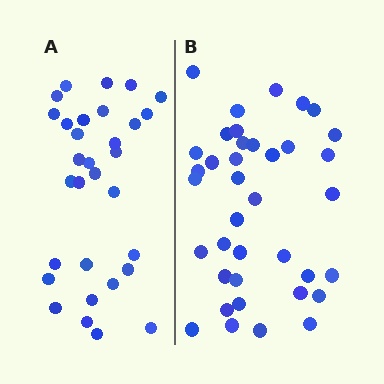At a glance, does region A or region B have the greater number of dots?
Region B (the right region) has more dots.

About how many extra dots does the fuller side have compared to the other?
Region B has roughly 8 or so more dots than region A.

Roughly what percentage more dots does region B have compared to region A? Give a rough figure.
About 25% more.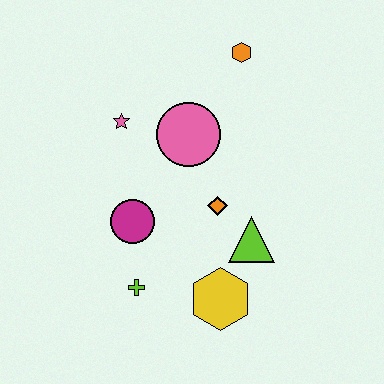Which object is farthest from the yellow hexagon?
The orange hexagon is farthest from the yellow hexagon.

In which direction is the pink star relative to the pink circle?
The pink star is to the left of the pink circle.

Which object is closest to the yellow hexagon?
The lime triangle is closest to the yellow hexagon.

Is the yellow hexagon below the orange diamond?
Yes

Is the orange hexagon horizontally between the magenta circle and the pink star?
No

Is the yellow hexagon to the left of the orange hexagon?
Yes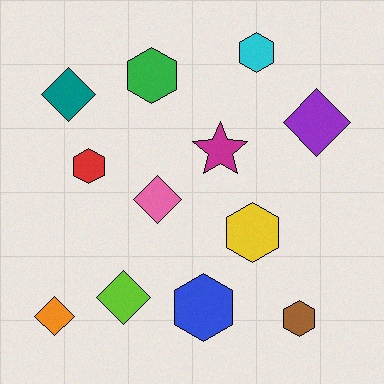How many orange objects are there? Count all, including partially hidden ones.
There is 1 orange object.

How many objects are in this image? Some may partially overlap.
There are 12 objects.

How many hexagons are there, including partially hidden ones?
There are 6 hexagons.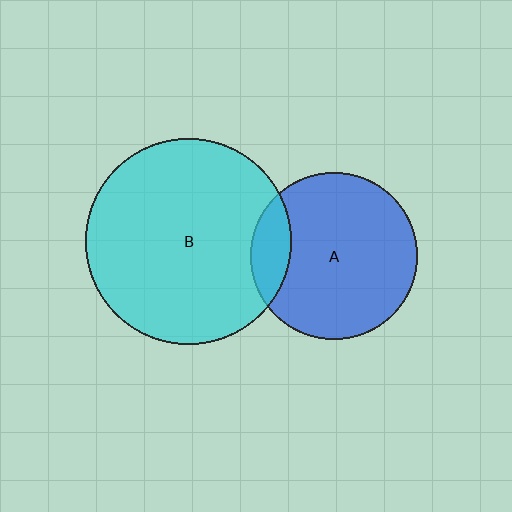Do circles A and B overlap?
Yes.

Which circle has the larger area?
Circle B (cyan).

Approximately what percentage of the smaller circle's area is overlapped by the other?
Approximately 15%.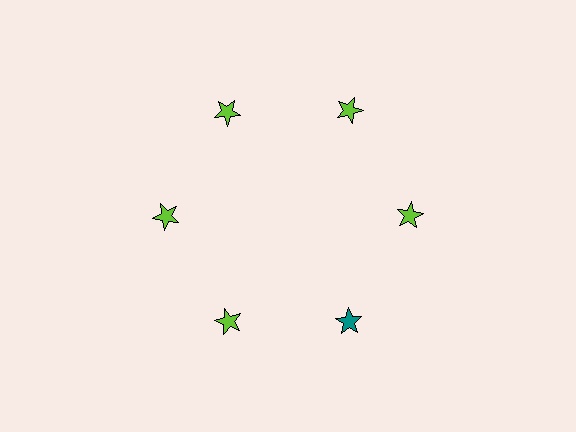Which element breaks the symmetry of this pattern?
The teal star at roughly the 5 o'clock position breaks the symmetry. All other shapes are lime stars.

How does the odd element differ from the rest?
It has a different color: teal instead of lime.